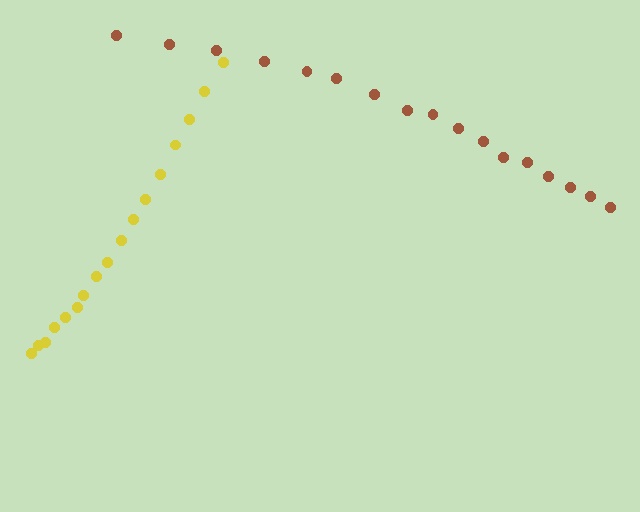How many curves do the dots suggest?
There are 2 distinct paths.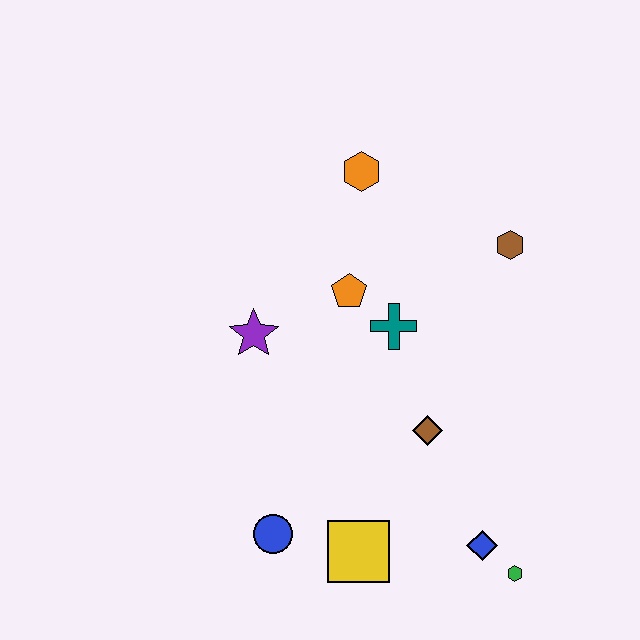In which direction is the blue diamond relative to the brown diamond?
The blue diamond is below the brown diamond.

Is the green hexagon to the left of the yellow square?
No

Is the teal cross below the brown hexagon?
Yes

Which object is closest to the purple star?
The orange pentagon is closest to the purple star.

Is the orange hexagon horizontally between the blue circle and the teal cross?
Yes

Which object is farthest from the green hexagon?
The orange hexagon is farthest from the green hexagon.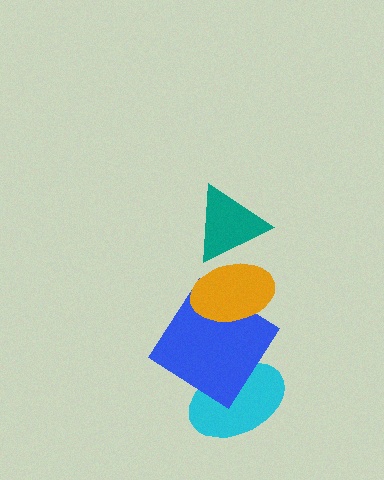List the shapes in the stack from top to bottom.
From top to bottom: the teal triangle, the orange ellipse, the blue diamond, the cyan ellipse.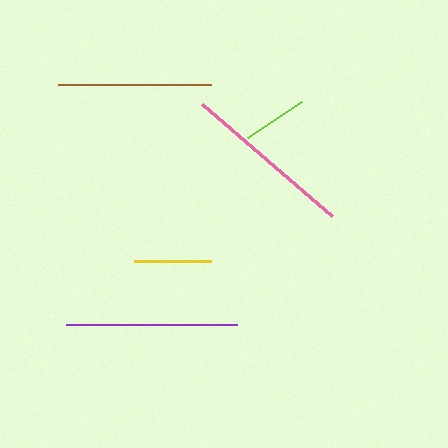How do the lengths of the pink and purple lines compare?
The pink and purple lines are approximately the same length.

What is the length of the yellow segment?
The yellow segment is approximately 77 pixels long.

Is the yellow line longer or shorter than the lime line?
The yellow line is longer than the lime line.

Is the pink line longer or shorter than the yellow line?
The pink line is longer than the yellow line.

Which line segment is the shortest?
The lime line is the shortest at approximately 65 pixels.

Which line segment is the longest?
The pink line is the longest at approximately 172 pixels.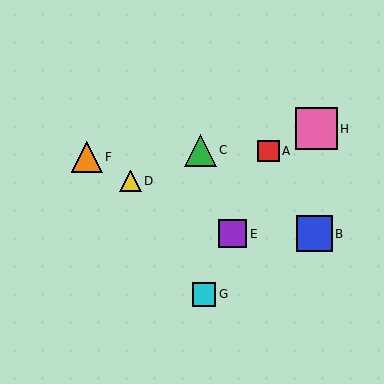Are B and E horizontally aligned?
Yes, both are at y≈234.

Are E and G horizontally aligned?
No, E is at y≈234 and G is at y≈294.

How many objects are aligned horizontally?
2 objects (B, E) are aligned horizontally.